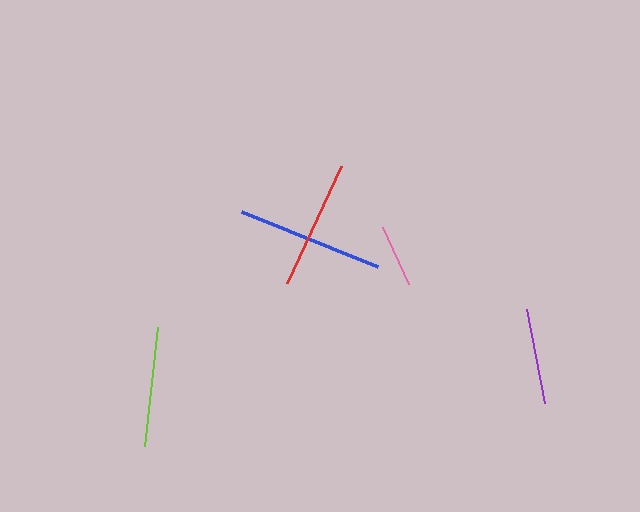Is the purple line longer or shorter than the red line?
The red line is longer than the purple line.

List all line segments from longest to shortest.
From longest to shortest: blue, red, lime, purple, pink.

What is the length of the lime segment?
The lime segment is approximately 120 pixels long.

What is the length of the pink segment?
The pink segment is approximately 62 pixels long.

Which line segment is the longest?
The blue line is the longest at approximately 147 pixels.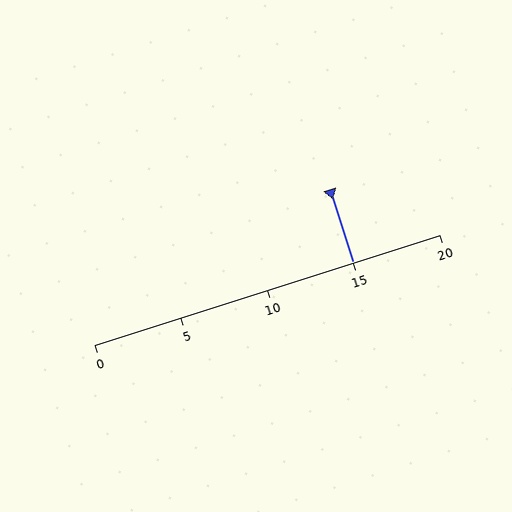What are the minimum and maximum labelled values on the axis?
The axis runs from 0 to 20.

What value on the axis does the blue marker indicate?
The marker indicates approximately 15.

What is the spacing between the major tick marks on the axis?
The major ticks are spaced 5 apart.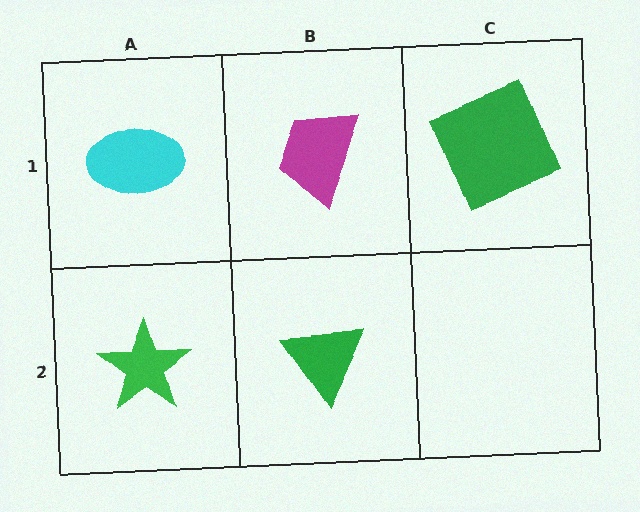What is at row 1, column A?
A cyan ellipse.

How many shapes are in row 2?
2 shapes.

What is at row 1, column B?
A magenta trapezoid.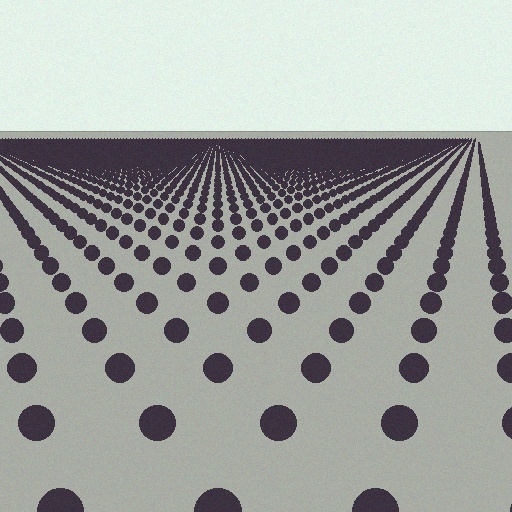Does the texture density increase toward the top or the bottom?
Density increases toward the top.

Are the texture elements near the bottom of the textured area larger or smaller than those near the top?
Larger. Near the bottom, elements are closer to the viewer and appear at a bigger on-screen size.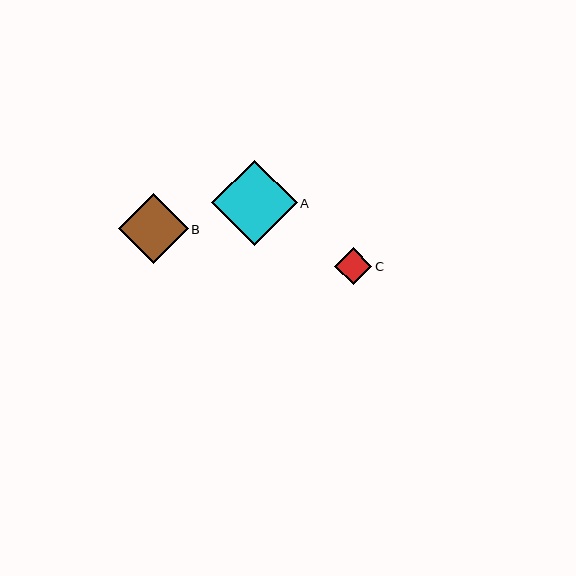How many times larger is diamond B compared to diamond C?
Diamond B is approximately 1.9 times the size of diamond C.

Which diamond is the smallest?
Diamond C is the smallest with a size of approximately 37 pixels.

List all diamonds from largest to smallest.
From largest to smallest: A, B, C.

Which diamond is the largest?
Diamond A is the largest with a size of approximately 85 pixels.